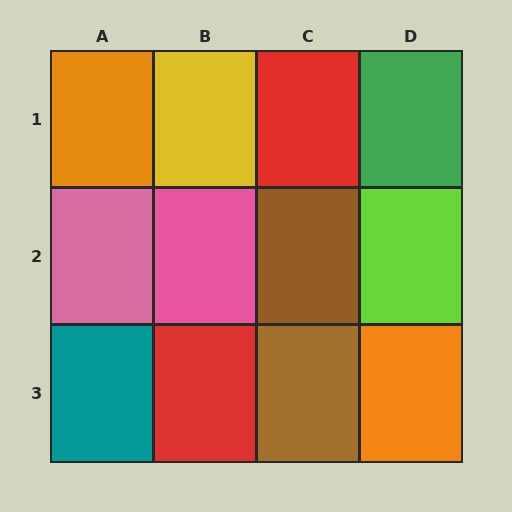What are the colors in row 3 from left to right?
Teal, red, brown, orange.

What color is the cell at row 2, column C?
Brown.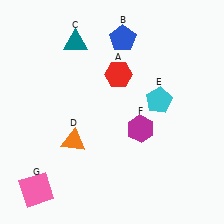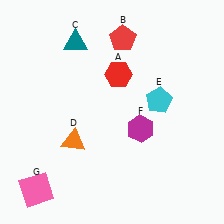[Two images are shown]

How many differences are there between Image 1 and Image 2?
There is 1 difference between the two images.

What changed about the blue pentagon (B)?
In Image 1, B is blue. In Image 2, it changed to red.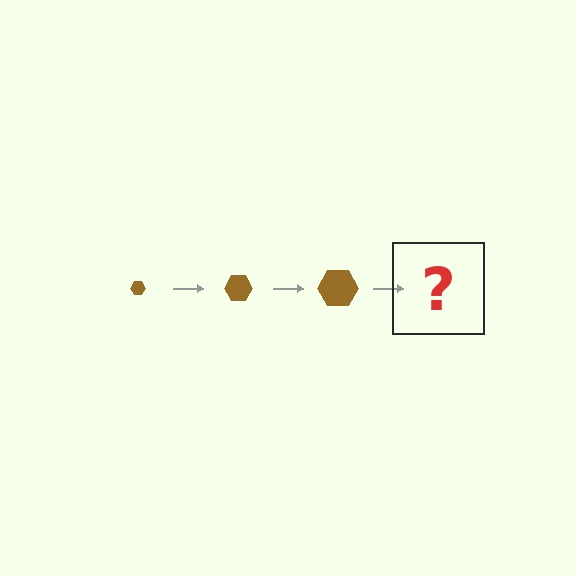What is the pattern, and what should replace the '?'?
The pattern is that the hexagon gets progressively larger each step. The '?' should be a brown hexagon, larger than the previous one.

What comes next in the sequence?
The next element should be a brown hexagon, larger than the previous one.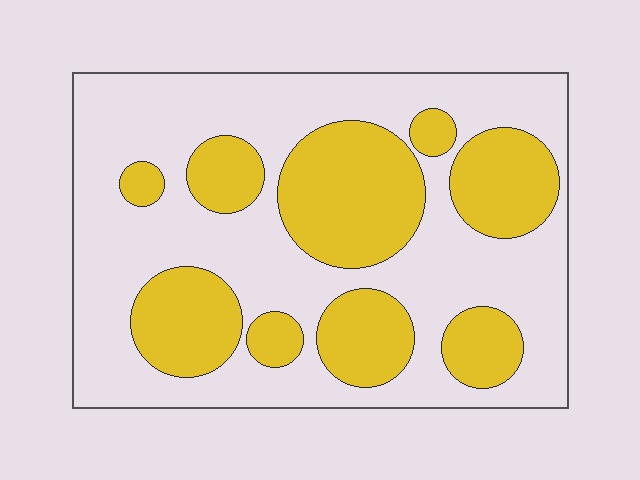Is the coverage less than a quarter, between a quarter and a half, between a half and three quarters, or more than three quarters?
Between a quarter and a half.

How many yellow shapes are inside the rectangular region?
9.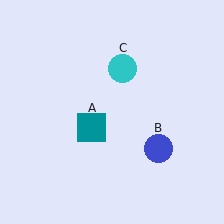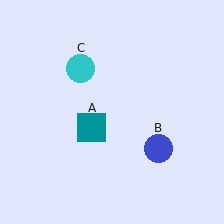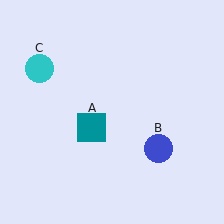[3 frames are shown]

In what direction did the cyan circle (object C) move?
The cyan circle (object C) moved left.